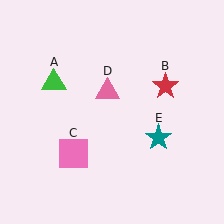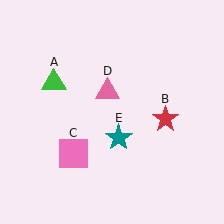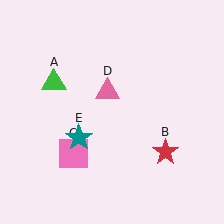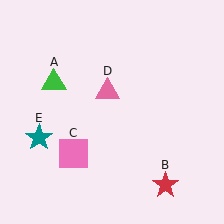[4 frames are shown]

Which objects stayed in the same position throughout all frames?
Green triangle (object A) and pink square (object C) and pink triangle (object D) remained stationary.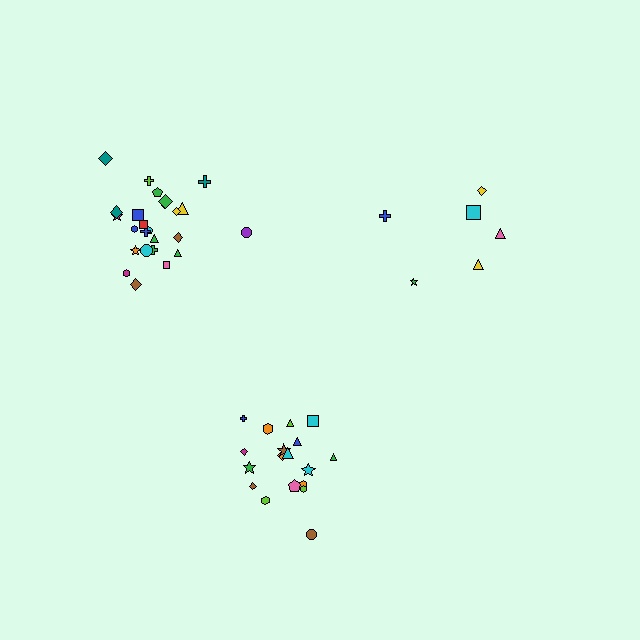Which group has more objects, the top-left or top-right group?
The top-left group.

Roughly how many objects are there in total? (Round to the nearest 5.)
Roughly 50 objects in total.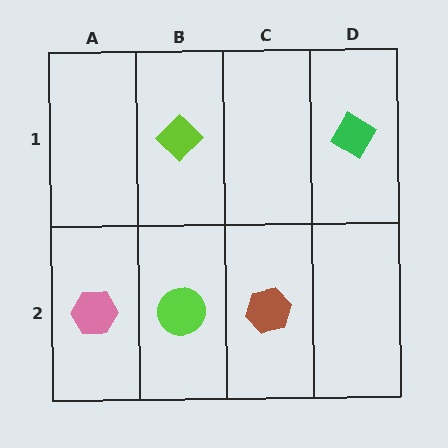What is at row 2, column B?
A lime circle.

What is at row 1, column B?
A lime diamond.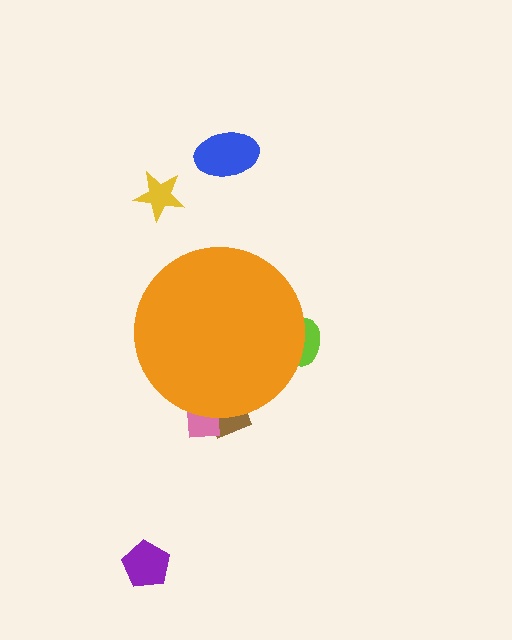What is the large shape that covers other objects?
An orange circle.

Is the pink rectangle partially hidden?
Yes, the pink rectangle is partially hidden behind the orange circle.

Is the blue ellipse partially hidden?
No, the blue ellipse is fully visible.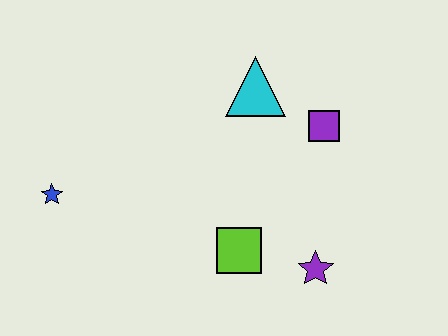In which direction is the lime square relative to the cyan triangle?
The lime square is below the cyan triangle.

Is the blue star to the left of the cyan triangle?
Yes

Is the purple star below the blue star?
Yes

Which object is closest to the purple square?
The cyan triangle is closest to the purple square.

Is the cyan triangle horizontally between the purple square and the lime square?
Yes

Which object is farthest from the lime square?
The blue star is farthest from the lime square.